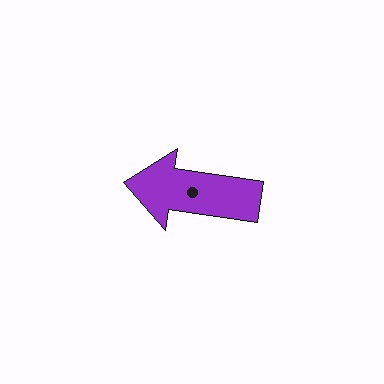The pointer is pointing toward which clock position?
Roughly 9 o'clock.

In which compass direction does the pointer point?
West.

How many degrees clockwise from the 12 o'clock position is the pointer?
Approximately 278 degrees.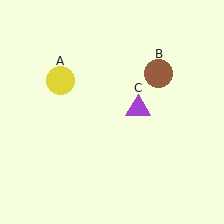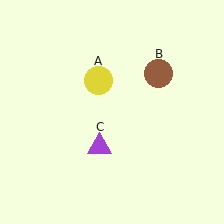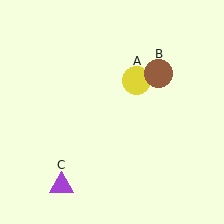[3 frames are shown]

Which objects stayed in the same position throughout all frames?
Brown circle (object B) remained stationary.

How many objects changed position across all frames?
2 objects changed position: yellow circle (object A), purple triangle (object C).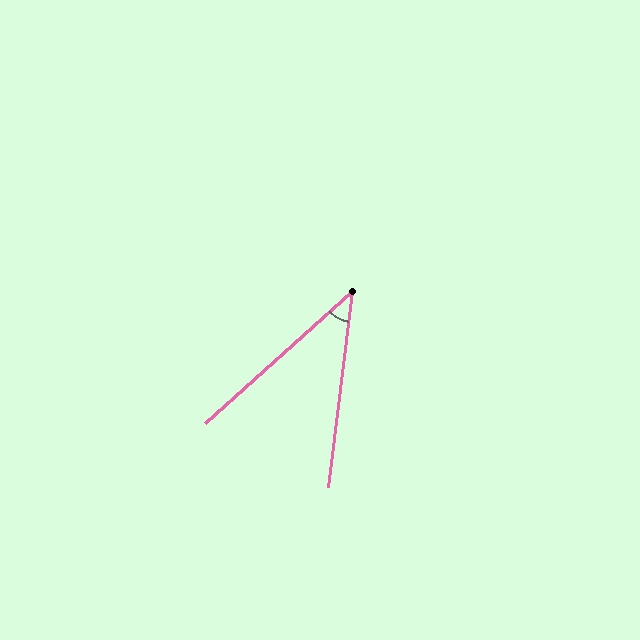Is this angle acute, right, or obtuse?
It is acute.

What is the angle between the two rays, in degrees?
Approximately 41 degrees.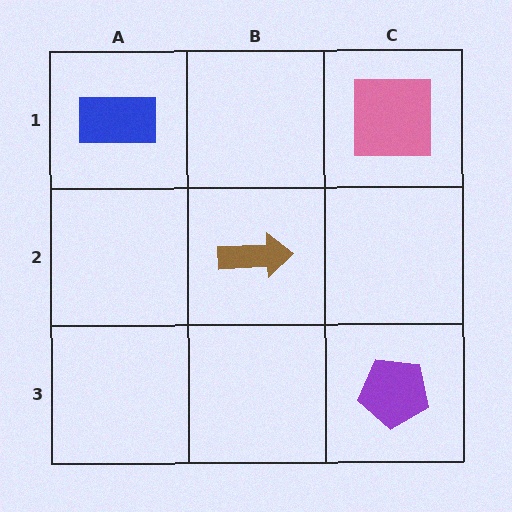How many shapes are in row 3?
1 shape.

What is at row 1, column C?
A pink square.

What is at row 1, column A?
A blue rectangle.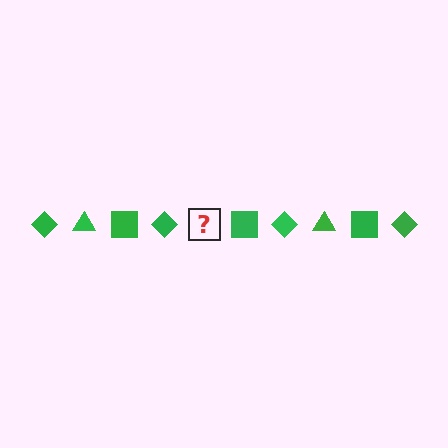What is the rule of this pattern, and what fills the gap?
The rule is that the pattern cycles through diamond, triangle, square shapes in green. The gap should be filled with a green triangle.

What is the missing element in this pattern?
The missing element is a green triangle.